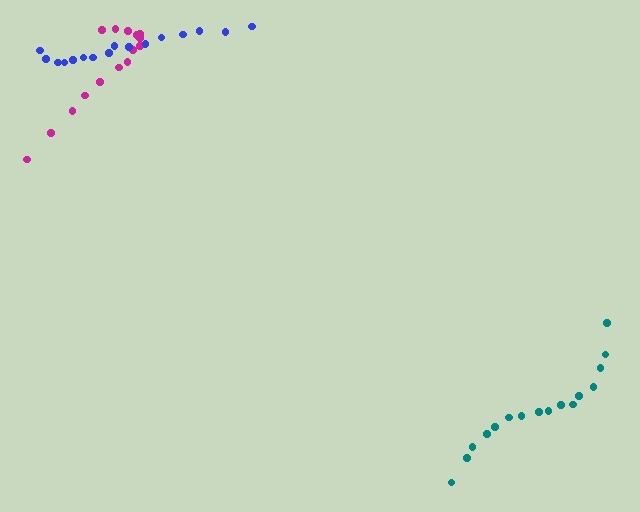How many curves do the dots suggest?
There are 3 distinct paths.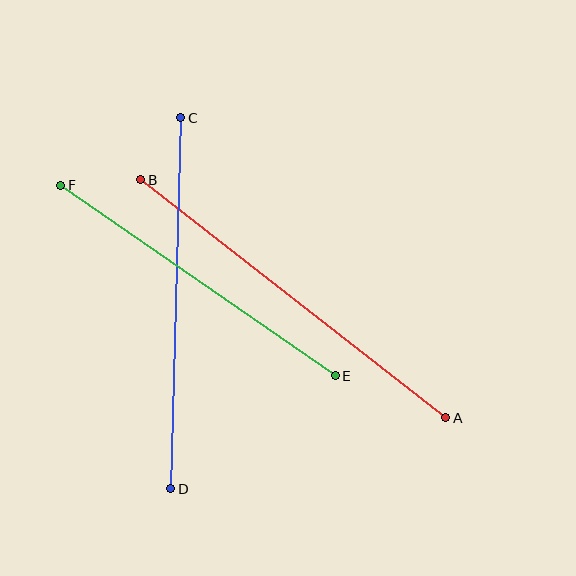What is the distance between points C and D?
The distance is approximately 371 pixels.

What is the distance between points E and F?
The distance is approximately 334 pixels.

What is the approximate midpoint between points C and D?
The midpoint is at approximately (176, 303) pixels.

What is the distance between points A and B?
The distance is approximately 387 pixels.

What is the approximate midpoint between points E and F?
The midpoint is at approximately (198, 281) pixels.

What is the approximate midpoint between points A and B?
The midpoint is at approximately (293, 299) pixels.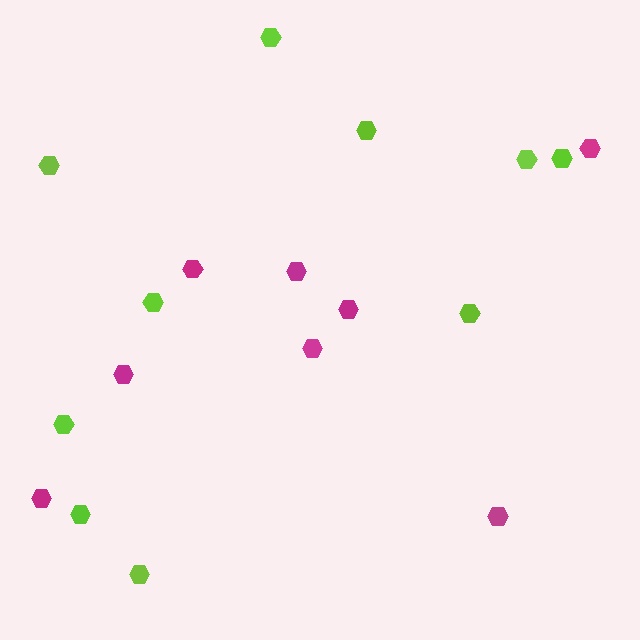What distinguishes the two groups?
There are 2 groups: one group of magenta hexagons (8) and one group of lime hexagons (10).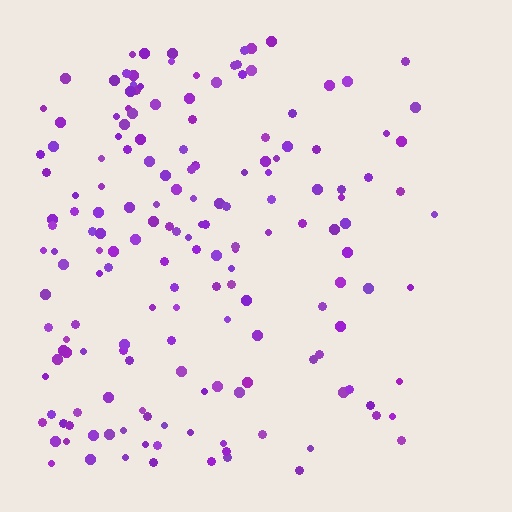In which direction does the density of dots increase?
From right to left, with the left side densest.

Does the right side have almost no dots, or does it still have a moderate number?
Still a moderate number, just noticeably fewer than the left.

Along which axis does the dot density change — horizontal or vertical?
Horizontal.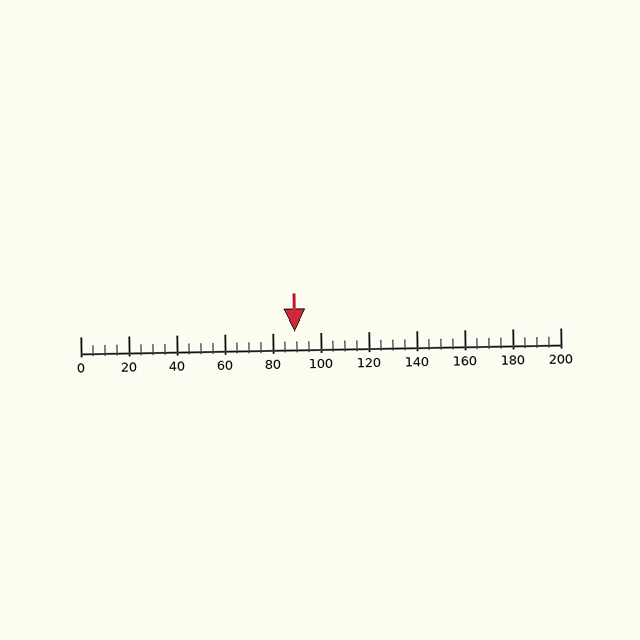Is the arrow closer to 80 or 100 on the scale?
The arrow is closer to 80.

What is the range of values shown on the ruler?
The ruler shows values from 0 to 200.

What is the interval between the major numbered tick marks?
The major tick marks are spaced 20 units apart.